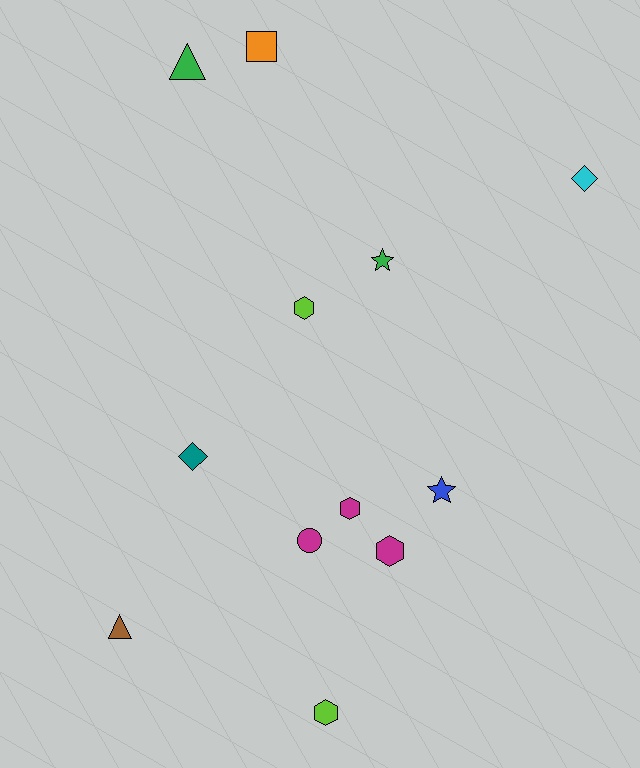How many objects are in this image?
There are 12 objects.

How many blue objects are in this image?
There is 1 blue object.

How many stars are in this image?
There are 2 stars.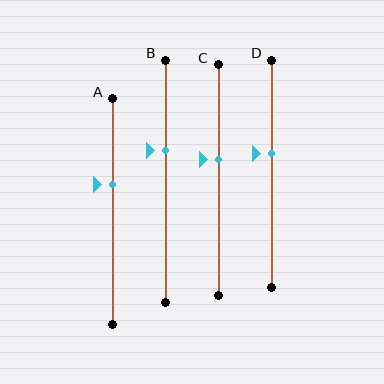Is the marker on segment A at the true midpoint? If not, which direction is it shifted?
No, the marker on segment A is shifted upward by about 12% of the segment length.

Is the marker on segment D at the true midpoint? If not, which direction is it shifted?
No, the marker on segment D is shifted upward by about 9% of the segment length.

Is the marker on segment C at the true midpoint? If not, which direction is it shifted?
No, the marker on segment C is shifted upward by about 9% of the segment length.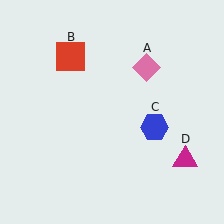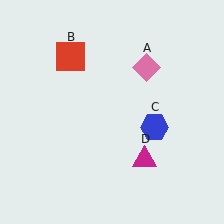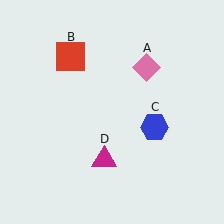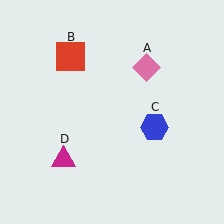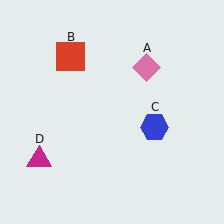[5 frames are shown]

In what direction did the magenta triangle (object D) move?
The magenta triangle (object D) moved left.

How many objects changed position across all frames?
1 object changed position: magenta triangle (object D).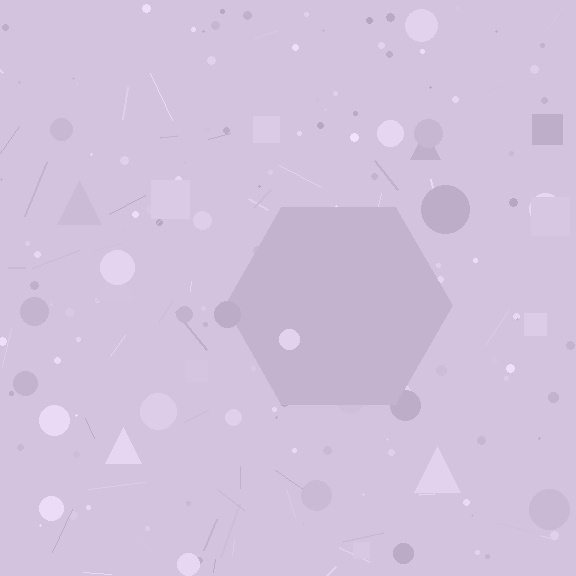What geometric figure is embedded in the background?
A hexagon is embedded in the background.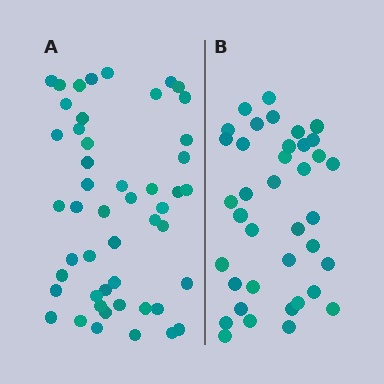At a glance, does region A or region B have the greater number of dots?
Region A (the left region) has more dots.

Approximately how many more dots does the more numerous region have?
Region A has roughly 12 or so more dots than region B.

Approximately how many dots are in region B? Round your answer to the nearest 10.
About 40 dots. (The exact count is 38, which rounds to 40.)